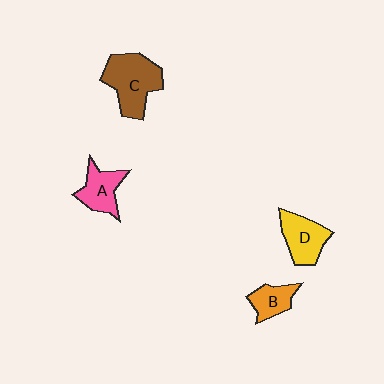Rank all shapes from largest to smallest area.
From largest to smallest: C (brown), D (yellow), A (pink), B (orange).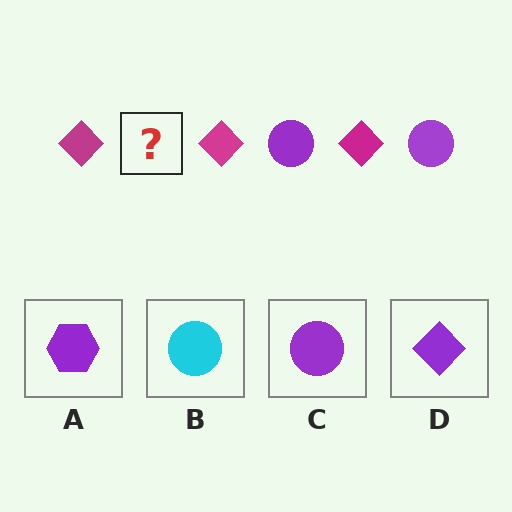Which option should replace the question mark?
Option C.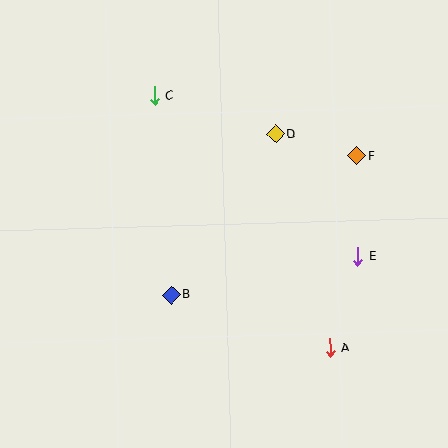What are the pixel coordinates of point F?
Point F is at (357, 156).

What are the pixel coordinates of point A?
Point A is at (330, 348).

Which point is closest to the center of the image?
Point B at (171, 295) is closest to the center.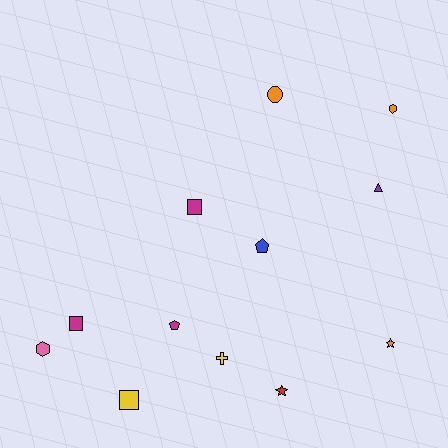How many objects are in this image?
There are 12 objects.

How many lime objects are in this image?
There are no lime objects.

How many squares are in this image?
There are 3 squares.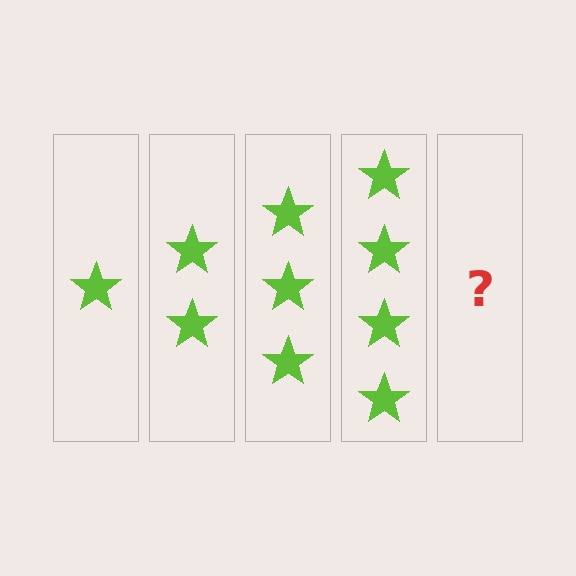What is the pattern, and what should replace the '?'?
The pattern is that each step adds one more star. The '?' should be 5 stars.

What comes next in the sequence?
The next element should be 5 stars.